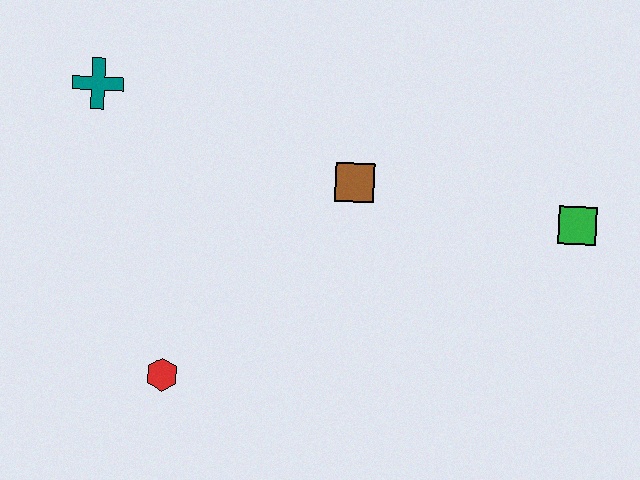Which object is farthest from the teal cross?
The green square is farthest from the teal cross.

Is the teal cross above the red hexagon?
Yes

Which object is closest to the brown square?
The green square is closest to the brown square.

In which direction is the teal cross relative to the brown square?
The teal cross is to the left of the brown square.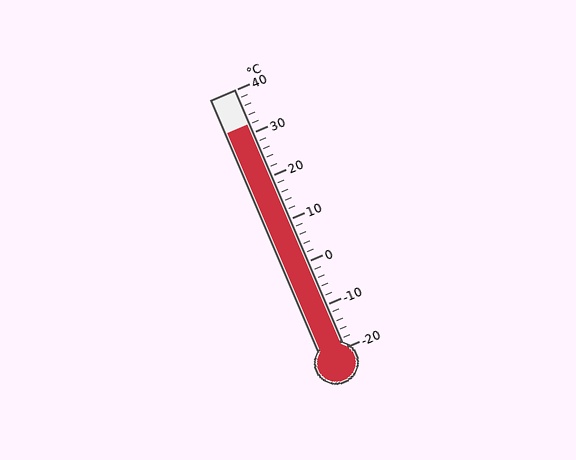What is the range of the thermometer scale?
The thermometer scale ranges from -20°C to 40°C.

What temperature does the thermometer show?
The thermometer shows approximately 32°C.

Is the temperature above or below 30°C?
The temperature is above 30°C.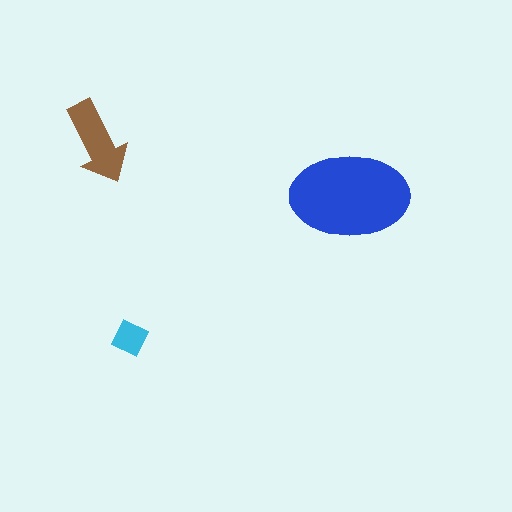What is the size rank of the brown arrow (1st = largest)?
2nd.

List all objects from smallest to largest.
The cyan diamond, the brown arrow, the blue ellipse.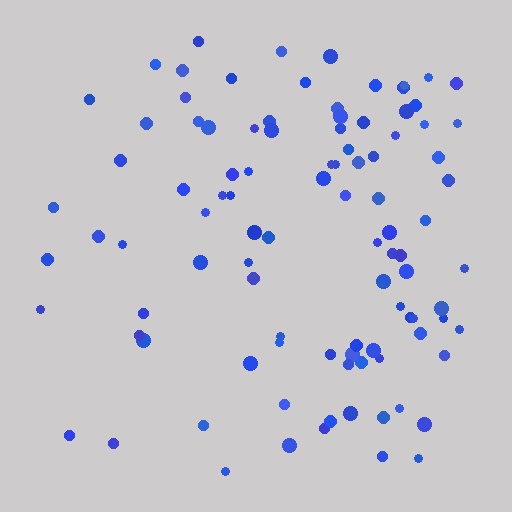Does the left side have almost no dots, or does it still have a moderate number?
Still a moderate number, just noticeably fewer than the right.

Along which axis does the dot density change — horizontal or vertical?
Horizontal.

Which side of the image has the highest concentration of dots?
The right.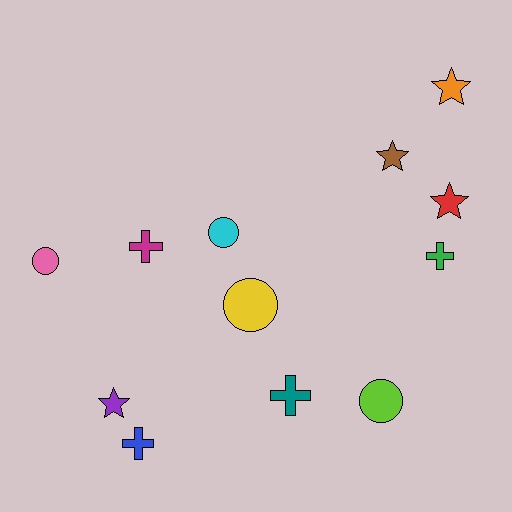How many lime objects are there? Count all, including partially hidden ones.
There is 1 lime object.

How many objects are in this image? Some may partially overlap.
There are 12 objects.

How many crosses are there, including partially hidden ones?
There are 4 crosses.